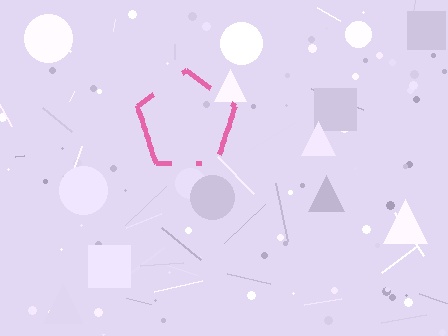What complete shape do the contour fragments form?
The contour fragments form a pentagon.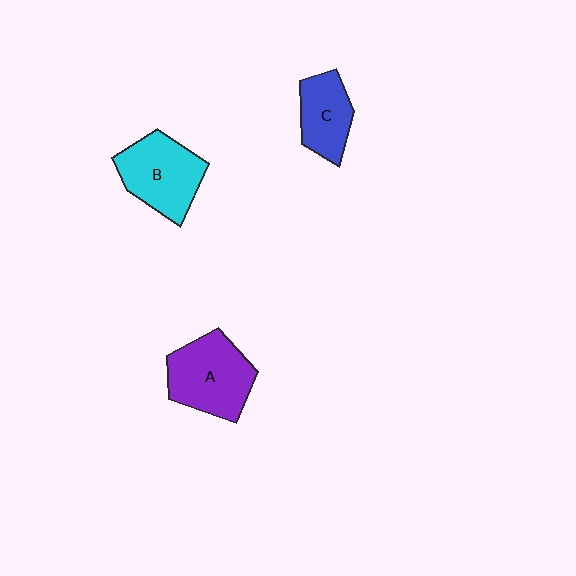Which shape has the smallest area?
Shape C (blue).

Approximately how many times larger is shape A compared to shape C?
Approximately 1.5 times.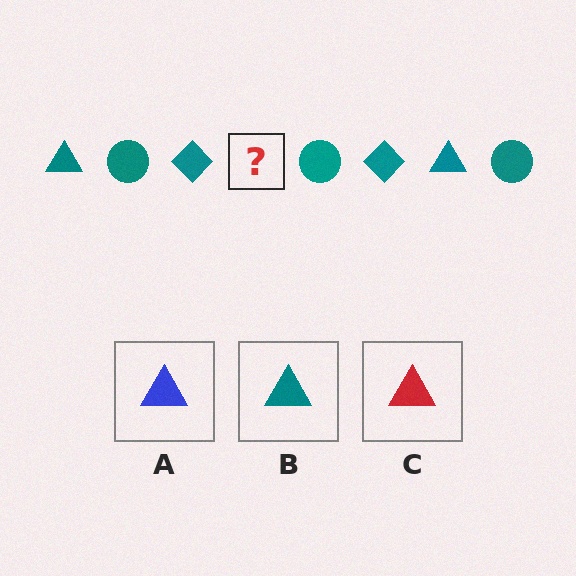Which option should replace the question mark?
Option B.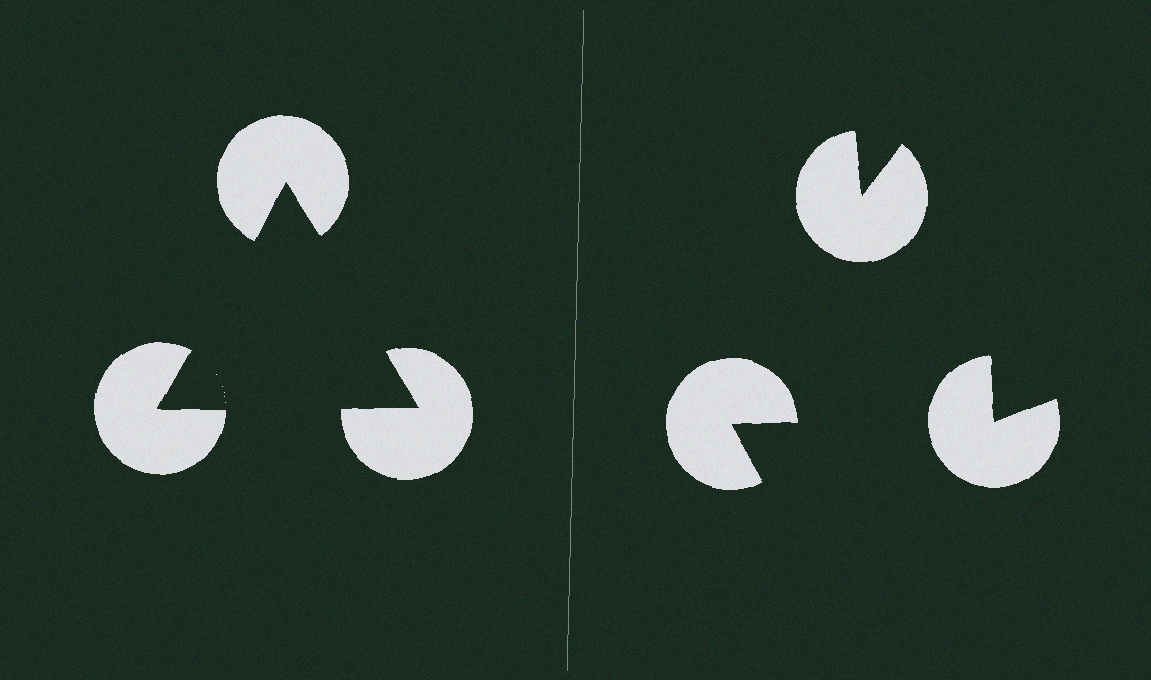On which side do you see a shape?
An illusory triangle appears on the left side. On the right side the wedge cuts are rotated, so no coherent shape forms.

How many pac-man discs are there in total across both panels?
6 — 3 on each side.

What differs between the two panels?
The pac-man discs are positioned identically on both sides; only the wedge orientations differ. On the left they align to a triangle; on the right they are misaligned.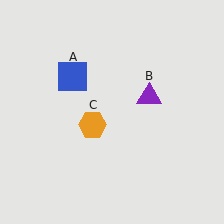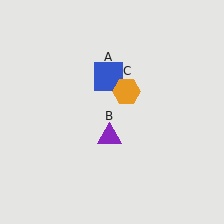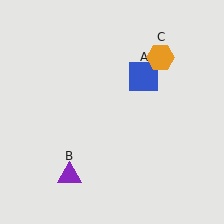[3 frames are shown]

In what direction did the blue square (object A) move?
The blue square (object A) moved right.